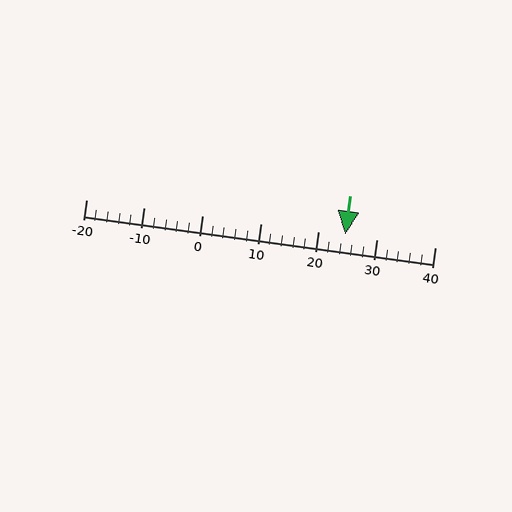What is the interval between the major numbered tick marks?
The major tick marks are spaced 10 units apart.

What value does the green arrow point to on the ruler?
The green arrow points to approximately 24.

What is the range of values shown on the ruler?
The ruler shows values from -20 to 40.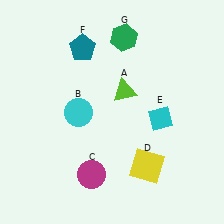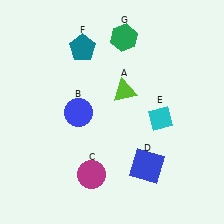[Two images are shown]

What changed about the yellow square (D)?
In Image 1, D is yellow. In Image 2, it changed to blue.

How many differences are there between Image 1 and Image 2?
There are 2 differences between the two images.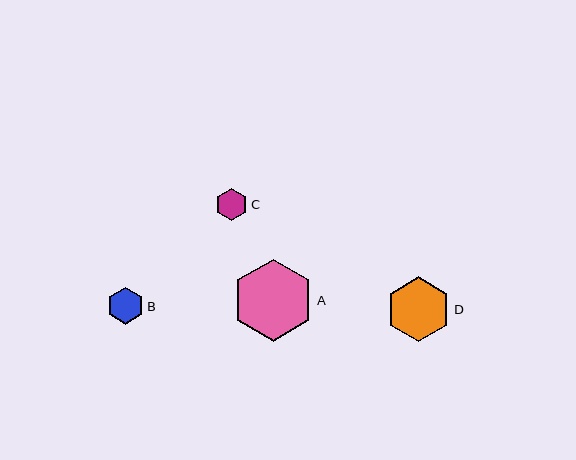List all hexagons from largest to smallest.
From largest to smallest: A, D, B, C.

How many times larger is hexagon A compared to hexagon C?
Hexagon A is approximately 2.5 times the size of hexagon C.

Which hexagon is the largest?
Hexagon A is the largest with a size of approximately 82 pixels.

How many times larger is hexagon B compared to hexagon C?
Hexagon B is approximately 1.1 times the size of hexagon C.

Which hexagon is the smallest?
Hexagon C is the smallest with a size of approximately 32 pixels.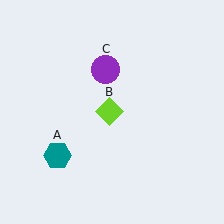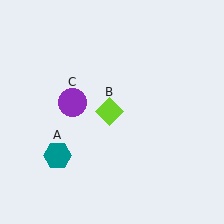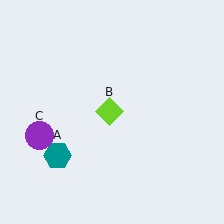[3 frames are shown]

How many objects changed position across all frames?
1 object changed position: purple circle (object C).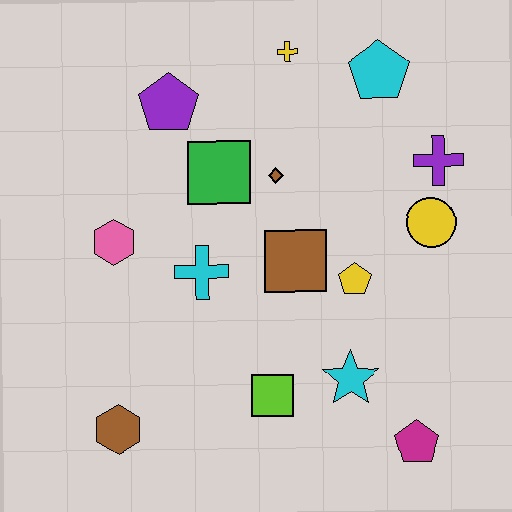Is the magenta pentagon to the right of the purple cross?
No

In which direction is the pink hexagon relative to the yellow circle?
The pink hexagon is to the left of the yellow circle.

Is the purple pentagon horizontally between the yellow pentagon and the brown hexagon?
Yes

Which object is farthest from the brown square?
The brown hexagon is farthest from the brown square.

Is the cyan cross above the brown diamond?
No